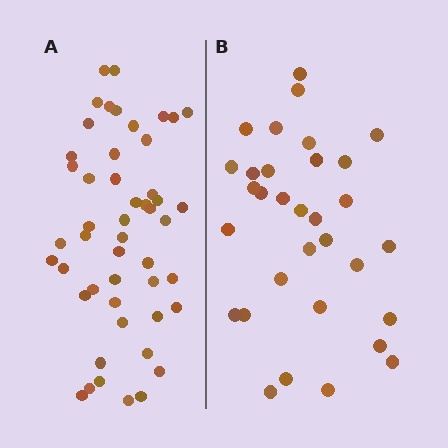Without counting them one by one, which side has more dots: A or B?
Region A (the left region) has more dots.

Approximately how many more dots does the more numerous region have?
Region A has approximately 15 more dots than region B.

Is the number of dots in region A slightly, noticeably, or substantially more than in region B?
Region A has substantially more. The ratio is roughly 1.5 to 1.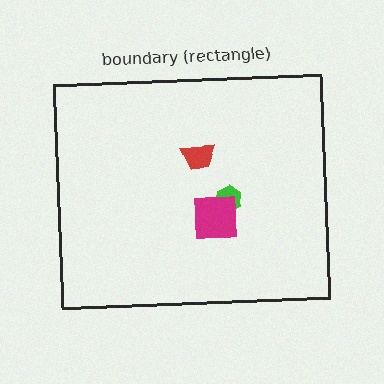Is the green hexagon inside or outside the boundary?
Inside.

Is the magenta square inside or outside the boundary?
Inside.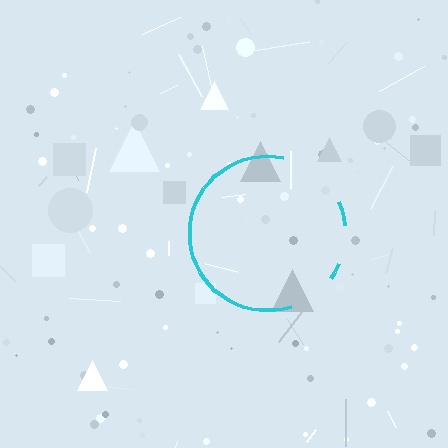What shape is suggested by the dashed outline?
The dashed outline suggests a circle.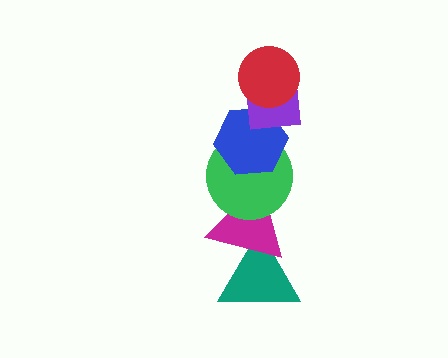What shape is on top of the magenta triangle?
The green circle is on top of the magenta triangle.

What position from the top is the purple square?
The purple square is 2nd from the top.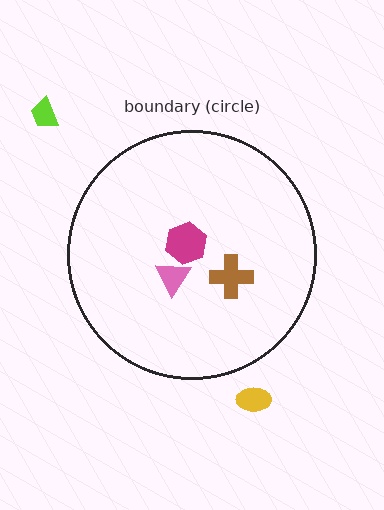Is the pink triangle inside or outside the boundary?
Inside.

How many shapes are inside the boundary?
3 inside, 2 outside.